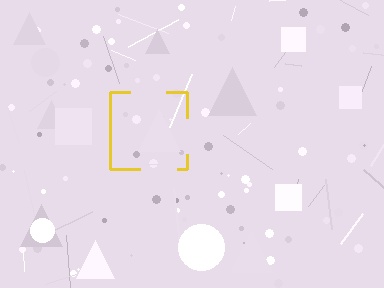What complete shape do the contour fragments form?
The contour fragments form a square.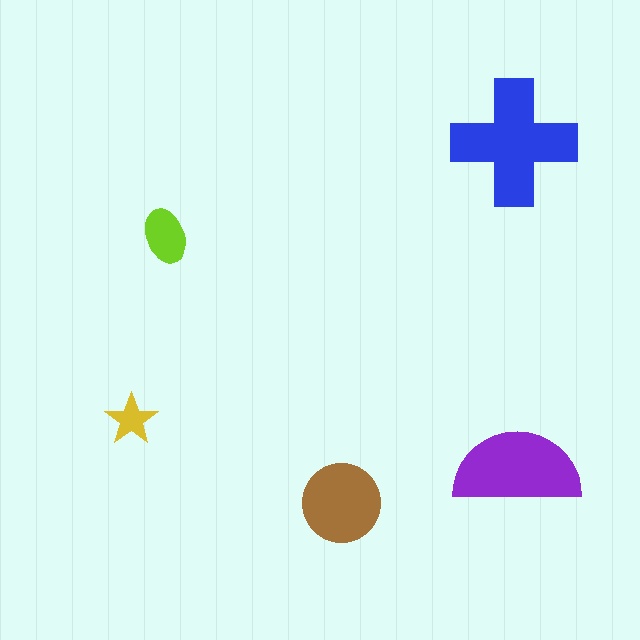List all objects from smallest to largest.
The yellow star, the lime ellipse, the brown circle, the purple semicircle, the blue cross.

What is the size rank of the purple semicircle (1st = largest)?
2nd.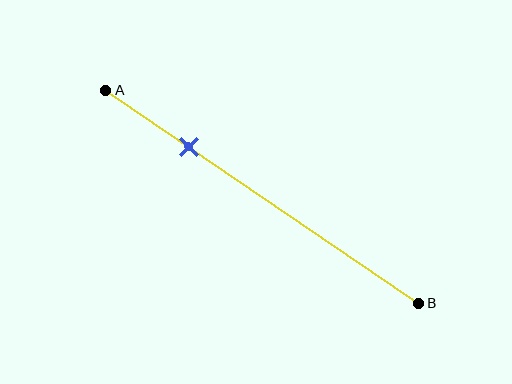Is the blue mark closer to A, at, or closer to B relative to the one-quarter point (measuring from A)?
The blue mark is approximately at the one-quarter point of segment AB.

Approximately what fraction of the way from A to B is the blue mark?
The blue mark is approximately 25% of the way from A to B.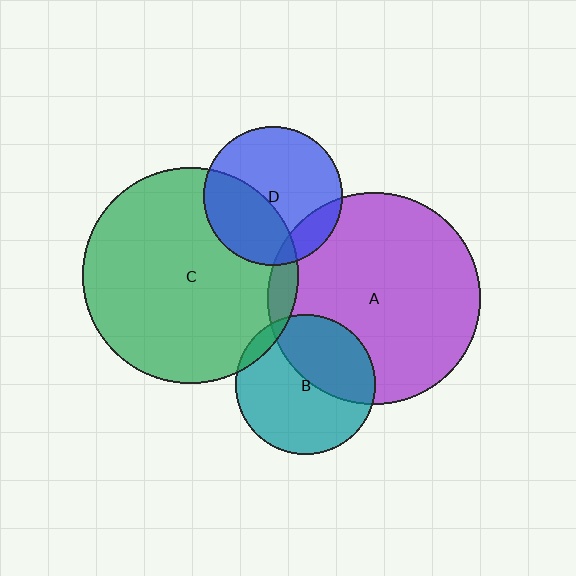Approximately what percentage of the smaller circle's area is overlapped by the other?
Approximately 40%.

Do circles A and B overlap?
Yes.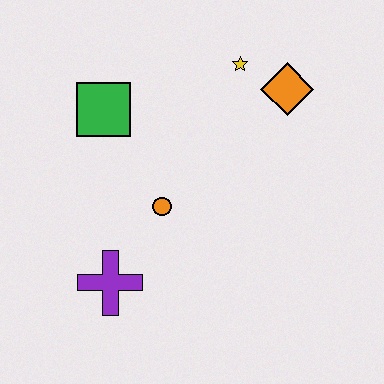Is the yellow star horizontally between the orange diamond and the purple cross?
Yes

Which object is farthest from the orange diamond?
The purple cross is farthest from the orange diamond.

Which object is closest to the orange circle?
The purple cross is closest to the orange circle.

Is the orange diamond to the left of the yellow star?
No